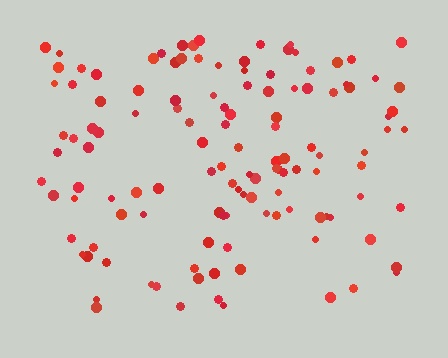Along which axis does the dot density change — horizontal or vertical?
Vertical.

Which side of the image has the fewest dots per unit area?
The bottom.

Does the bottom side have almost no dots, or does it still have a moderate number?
Still a moderate number, just noticeably fewer than the top.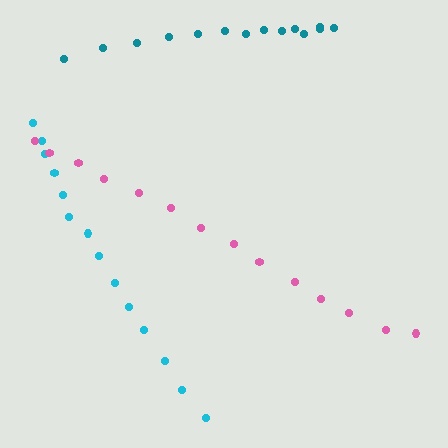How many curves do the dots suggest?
There are 3 distinct paths.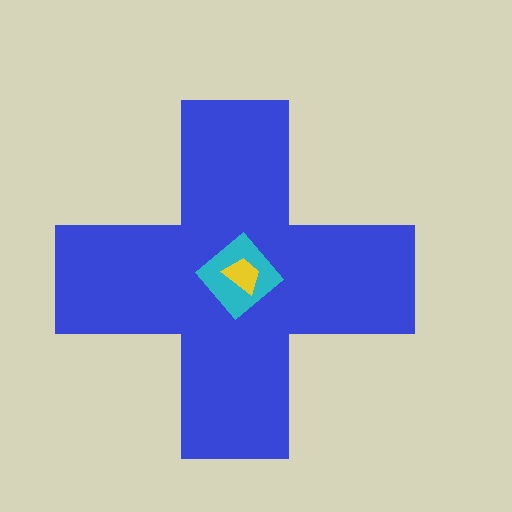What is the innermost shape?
The yellow trapezoid.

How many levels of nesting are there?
3.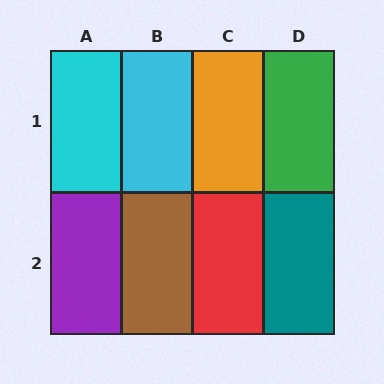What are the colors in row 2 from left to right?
Purple, brown, red, teal.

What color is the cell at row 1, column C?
Orange.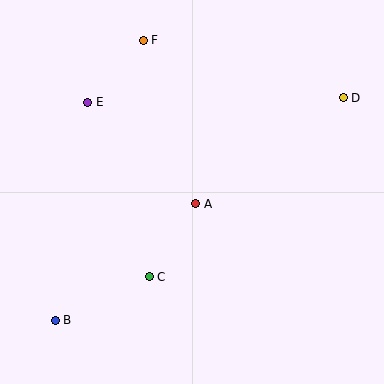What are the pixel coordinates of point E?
Point E is at (88, 102).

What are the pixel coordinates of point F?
Point F is at (143, 40).